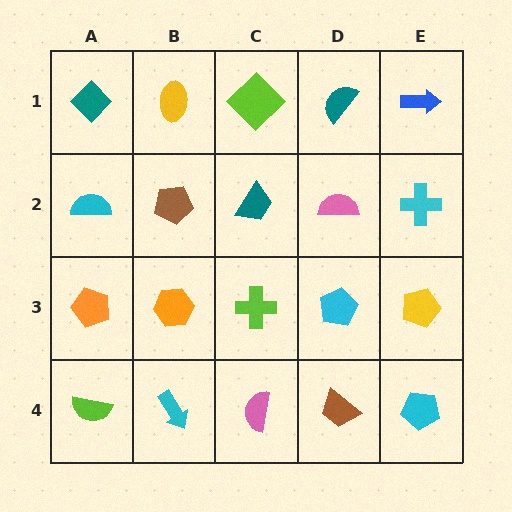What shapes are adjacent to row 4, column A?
An orange pentagon (row 3, column A), a cyan arrow (row 4, column B).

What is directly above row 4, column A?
An orange pentagon.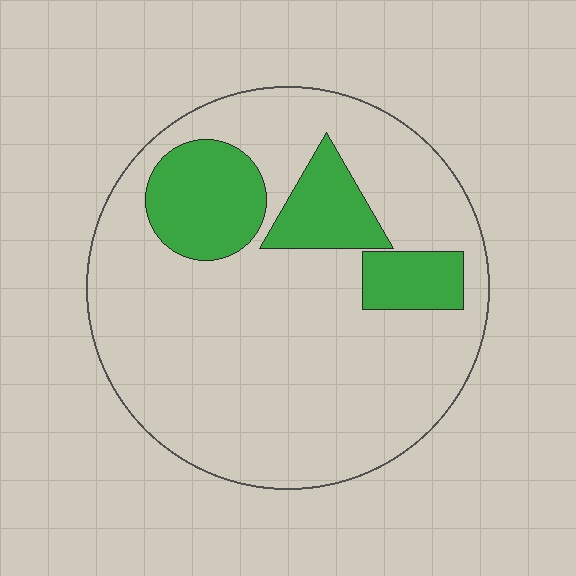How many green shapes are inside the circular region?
3.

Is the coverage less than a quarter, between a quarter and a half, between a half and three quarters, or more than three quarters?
Less than a quarter.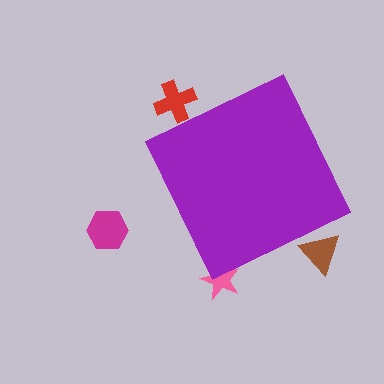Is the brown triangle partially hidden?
Yes, the brown triangle is partially hidden behind the purple diamond.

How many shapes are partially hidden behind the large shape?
3 shapes are partially hidden.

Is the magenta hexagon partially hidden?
No, the magenta hexagon is fully visible.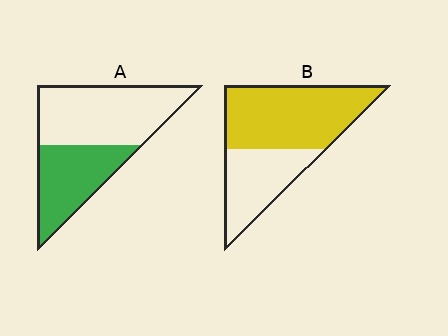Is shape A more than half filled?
No.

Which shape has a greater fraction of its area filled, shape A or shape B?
Shape B.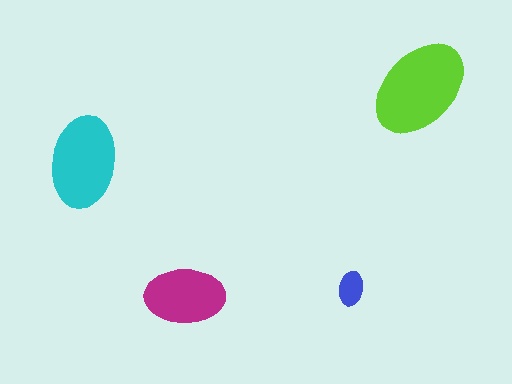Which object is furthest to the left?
The cyan ellipse is leftmost.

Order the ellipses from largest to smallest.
the lime one, the cyan one, the magenta one, the blue one.